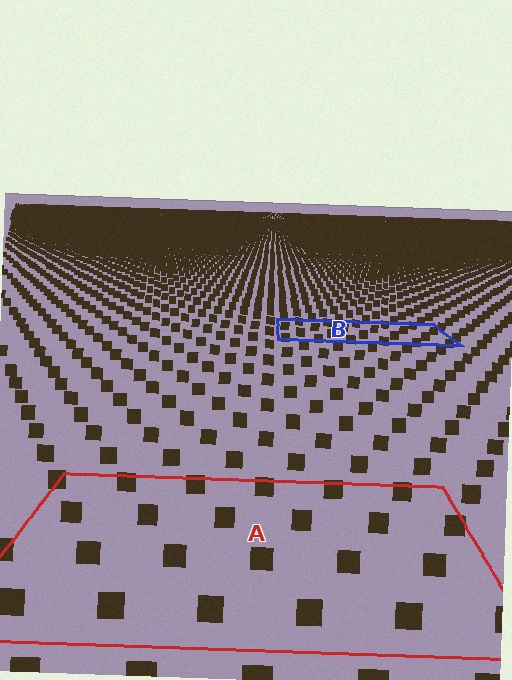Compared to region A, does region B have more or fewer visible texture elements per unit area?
Region B has more texture elements per unit area — they are packed more densely because it is farther away.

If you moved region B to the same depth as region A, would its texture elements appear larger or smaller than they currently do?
They would appear larger. At a closer depth, the same texture elements are projected at a bigger on-screen size.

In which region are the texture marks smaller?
The texture marks are smaller in region B, because it is farther away.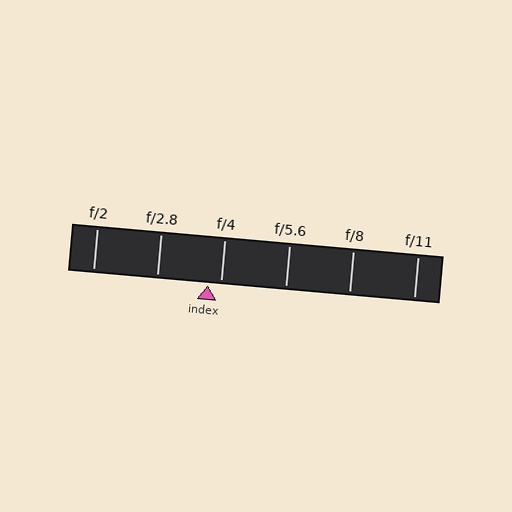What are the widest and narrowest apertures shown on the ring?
The widest aperture shown is f/2 and the narrowest is f/11.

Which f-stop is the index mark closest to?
The index mark is closest to f/4.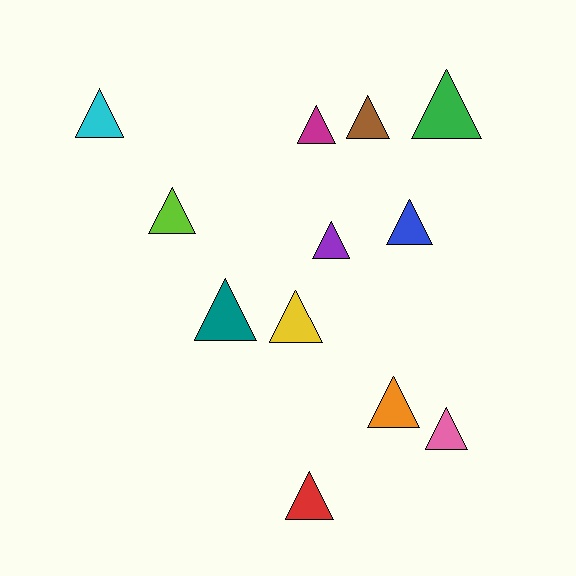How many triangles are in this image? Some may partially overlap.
There are 12 triangles.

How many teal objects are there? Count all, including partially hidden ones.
There is 1 teal object.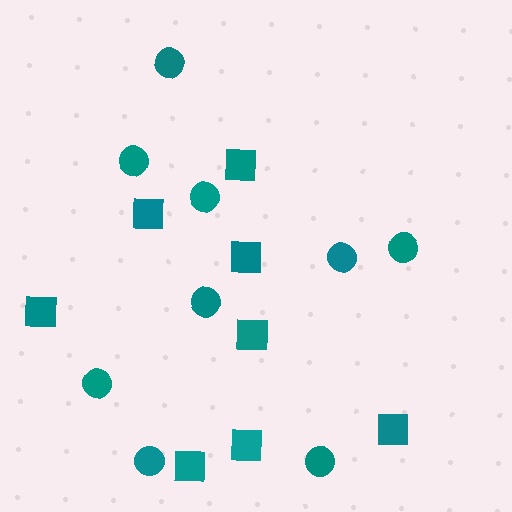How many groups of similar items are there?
There are 2 groups: one group of circles (9) and one group of squares (8).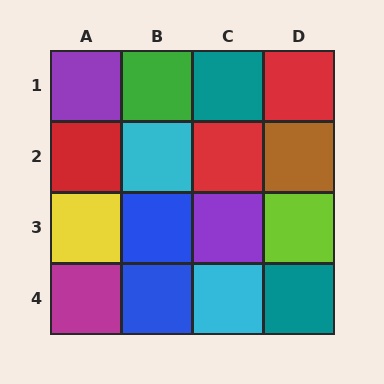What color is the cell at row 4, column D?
Teal.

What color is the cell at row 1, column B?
Green.